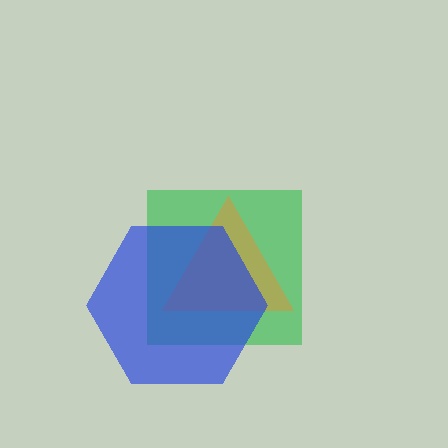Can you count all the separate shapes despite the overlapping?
Yes, there are 3 separate shapes.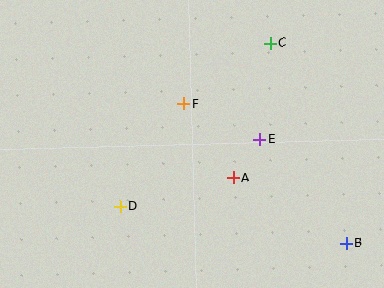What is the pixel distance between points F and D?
The distance between F and D is 120 pixels.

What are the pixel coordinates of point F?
Point F is at (183, 104).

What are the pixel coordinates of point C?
Point C is at (270, 43).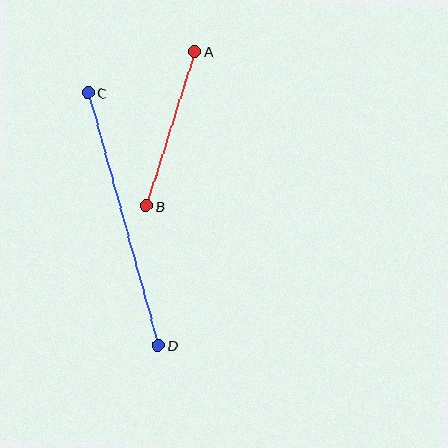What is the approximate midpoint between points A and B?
The midpoint is at approximately (171, 129) pixels.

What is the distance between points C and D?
The distance is approximately 262 pixels.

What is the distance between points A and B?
The distance is approximately 162 pixels.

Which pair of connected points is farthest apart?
Points C and D are farthest apart.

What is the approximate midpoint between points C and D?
The midpoint is at approximately (123, 219) pixels.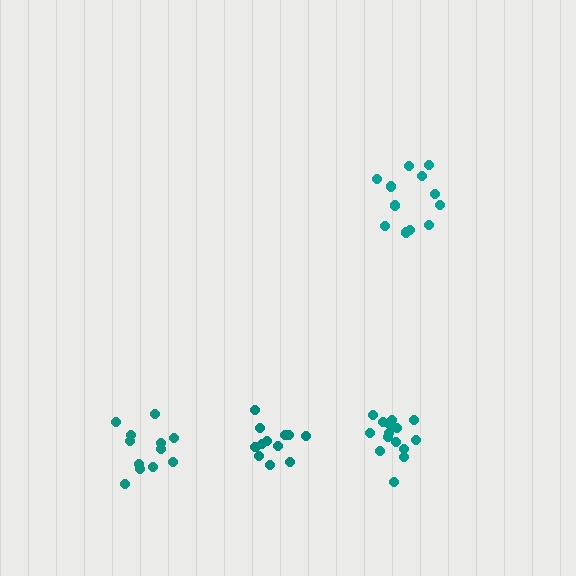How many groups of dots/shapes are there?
There are 4 groups.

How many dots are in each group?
Group 1: 12 dots, Group 2: 12 dots, Group 3: 12 dots, Group 4: 15 dots (51 total).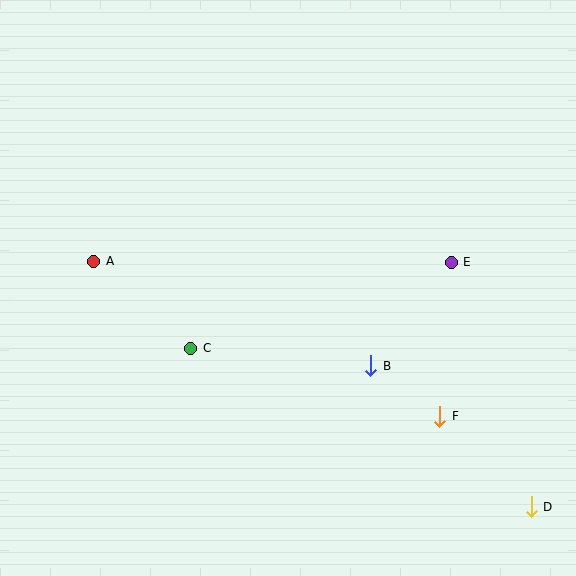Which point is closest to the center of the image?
Point B at (371, 366) is closest to the center.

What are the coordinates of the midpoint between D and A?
The midpoint between D and A is at (312, 384).